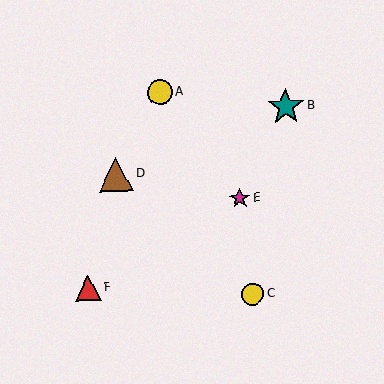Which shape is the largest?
The teal star (labeled B) is the largest.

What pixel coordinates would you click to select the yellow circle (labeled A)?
Click at (160, 92) to select the yellow circle A.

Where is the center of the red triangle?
The center of the red triangle is at (88, 288).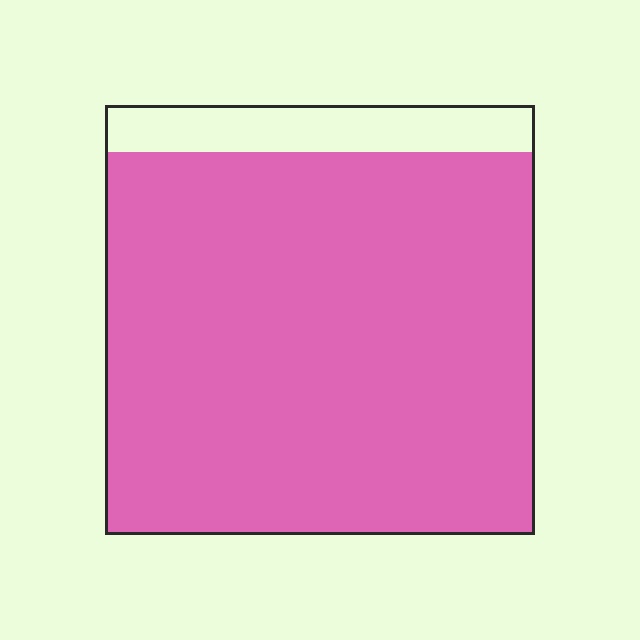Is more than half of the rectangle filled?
Yes.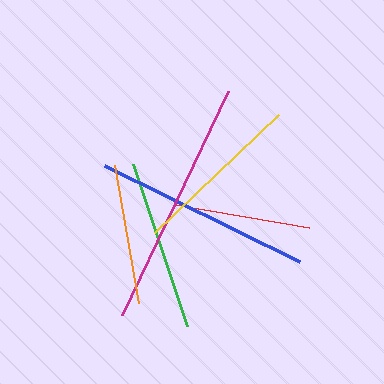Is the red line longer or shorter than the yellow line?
The yellow line is longer than the red line.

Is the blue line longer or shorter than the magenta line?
The magenta line is longer than the blue line.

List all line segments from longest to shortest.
From longest to shortest: magenta, blue, green, yellow, orange, red.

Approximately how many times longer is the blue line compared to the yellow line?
The blue line is approximately 1.3 times the length of the yellow line.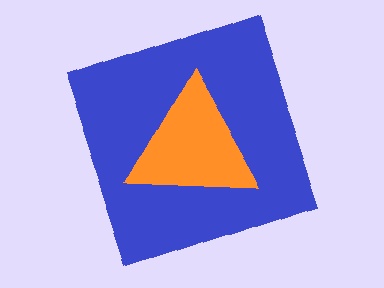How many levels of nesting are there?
2.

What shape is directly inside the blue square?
The orange triangle.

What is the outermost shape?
The blue square.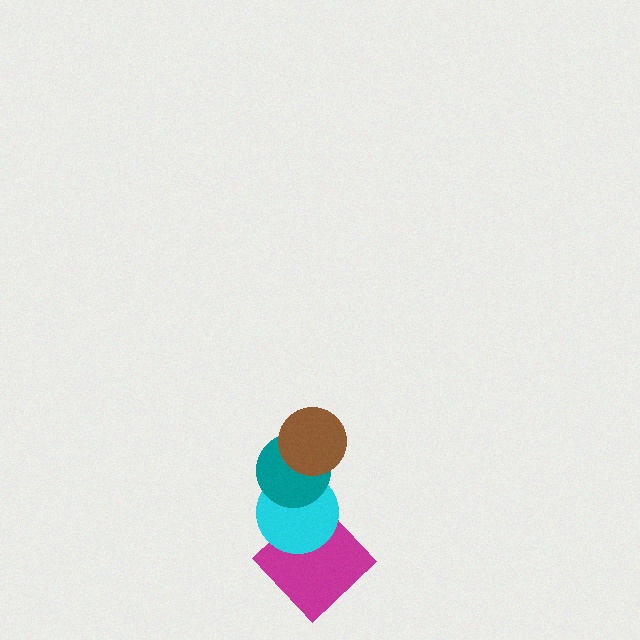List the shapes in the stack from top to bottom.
From top to bottom: the brown circle, the teal circle, the cyan circle, the magenta diamond.